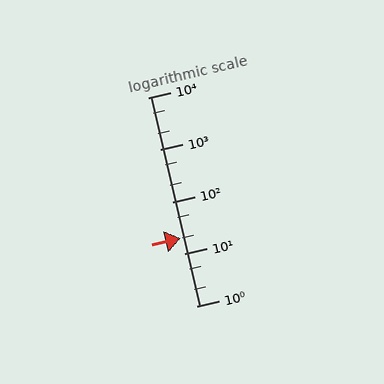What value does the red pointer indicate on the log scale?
The pointer indicates approximately 20.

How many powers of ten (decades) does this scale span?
The scale spans 4 decades, from 1 to 10000.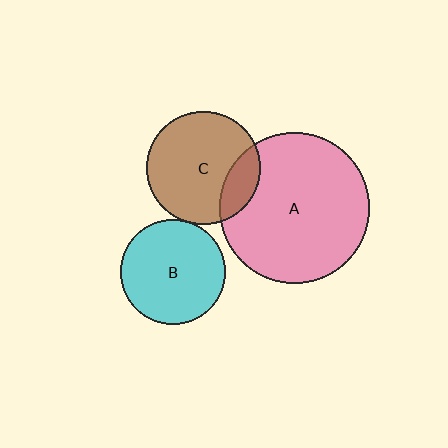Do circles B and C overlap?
Yes.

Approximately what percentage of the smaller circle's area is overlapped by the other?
Approximately 5%.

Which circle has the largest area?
Circle A (pink).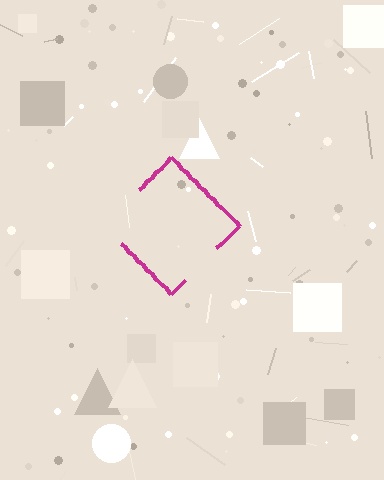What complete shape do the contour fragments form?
The contour fragments form a diamond.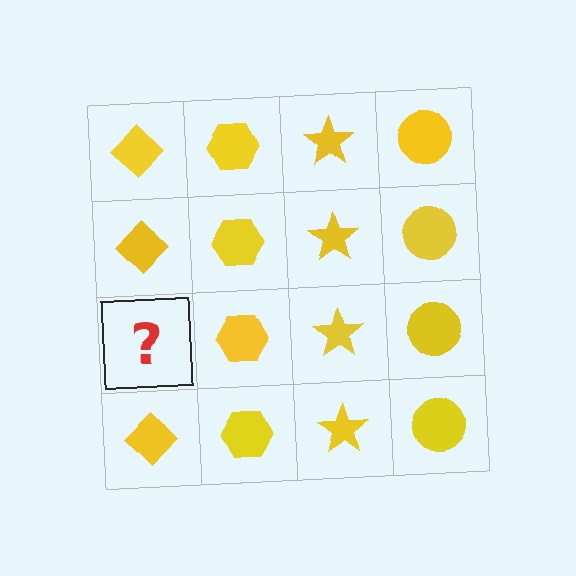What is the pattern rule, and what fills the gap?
The rule is that each column has a consistent shape. The gap should be filled with a yellow diamond.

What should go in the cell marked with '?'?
The missing cell should contain a yellow diamond.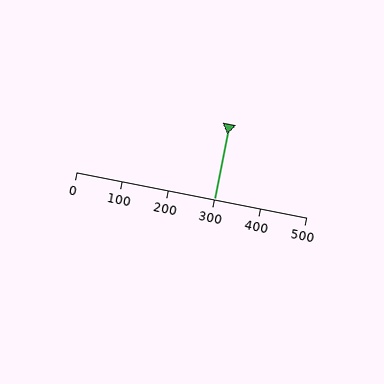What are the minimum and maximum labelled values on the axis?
The axis runs from 0 to 500.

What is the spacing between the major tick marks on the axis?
The major ticks are spaced 100 apart.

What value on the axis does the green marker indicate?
The marker indicates approximately 300.